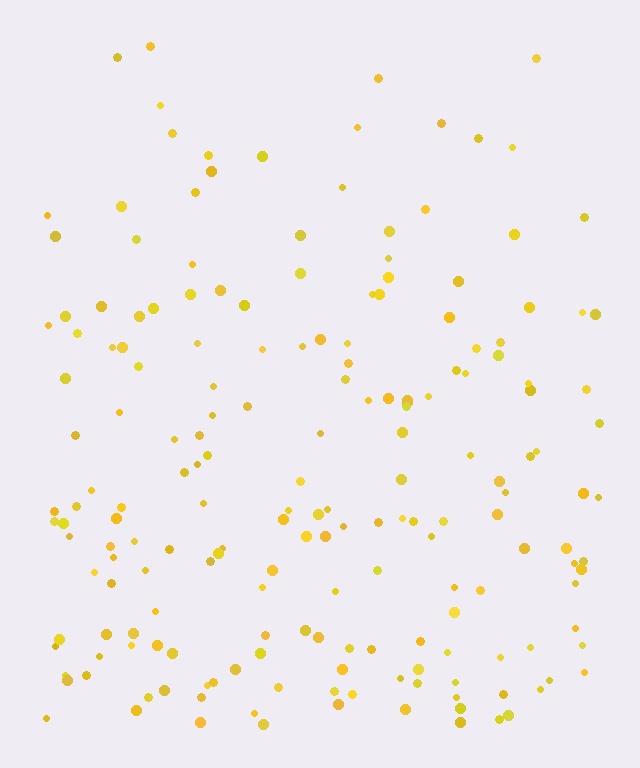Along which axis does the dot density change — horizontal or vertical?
Vertical.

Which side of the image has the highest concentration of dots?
The bottom.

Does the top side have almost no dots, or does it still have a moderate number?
Still a moderate number, just noticeably fewer than the bottom.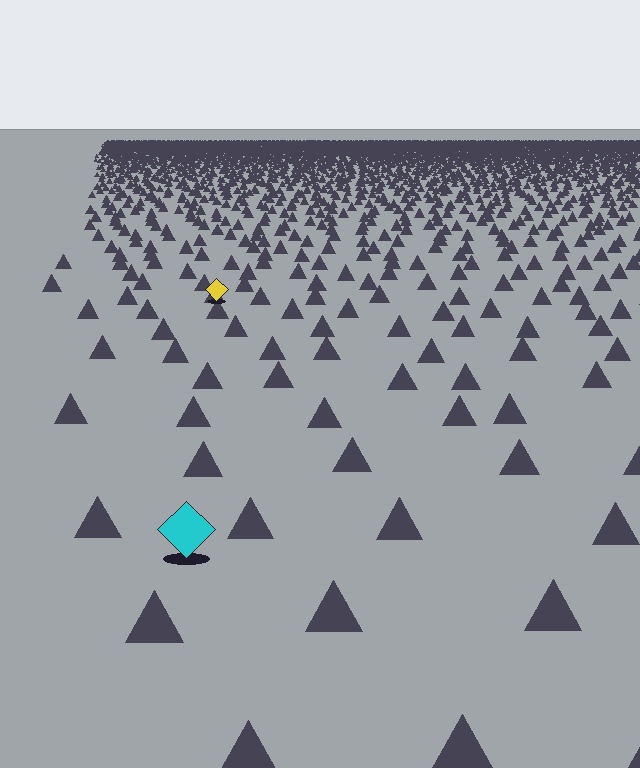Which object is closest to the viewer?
The cyan diamond is closest. The texture marks near it are larger and more spread out.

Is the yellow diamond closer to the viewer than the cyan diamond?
No. The cyan diamond is closer — you can tell from the texture gradient: the ground texture is coarser near it.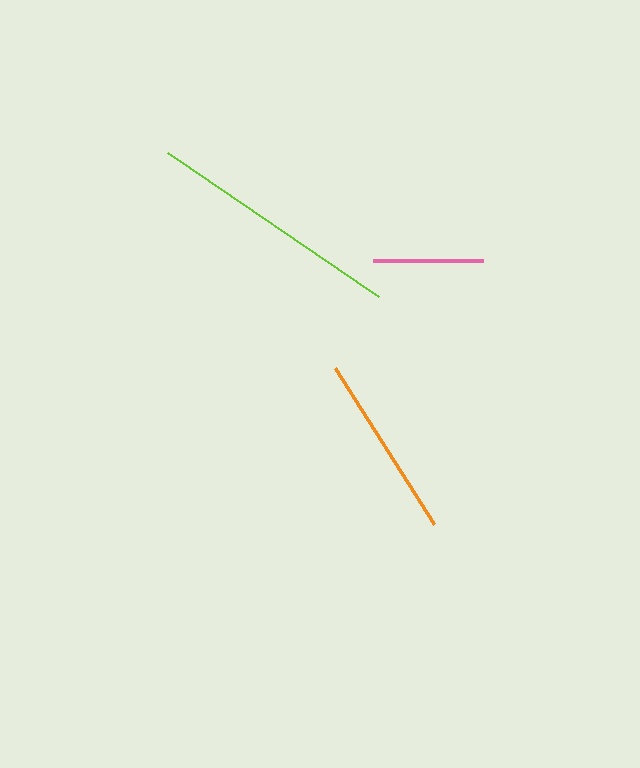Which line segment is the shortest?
The pink line is the shortest at approximately 110 pixels.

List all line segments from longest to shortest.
From longest to shortest: lime, orange, pink.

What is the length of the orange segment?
The orange segment is approximately 185 pixels long.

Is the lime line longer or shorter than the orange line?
The lime line is longer than the orange line.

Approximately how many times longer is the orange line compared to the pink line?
The orange line is approximately 1.7 times the length of the pink line.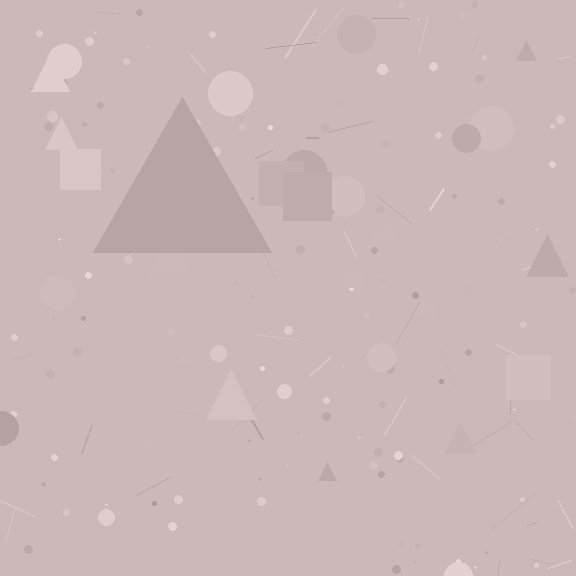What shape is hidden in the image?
A triangle is hidden in the image.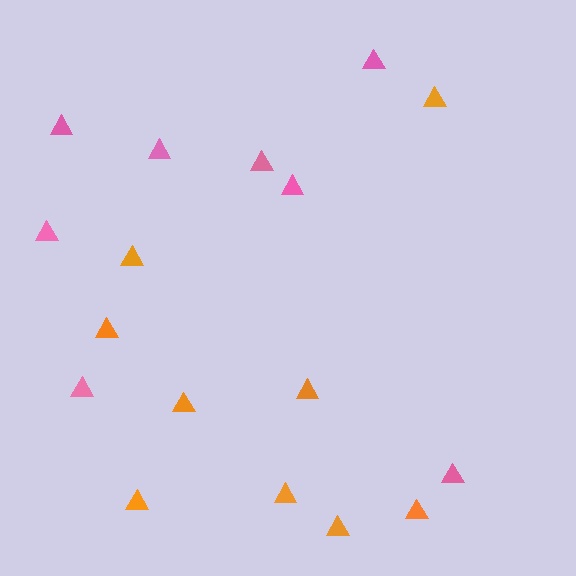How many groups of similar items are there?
There are 2 groups: one group of orange triangles (9) and one group of pink triangles (8).